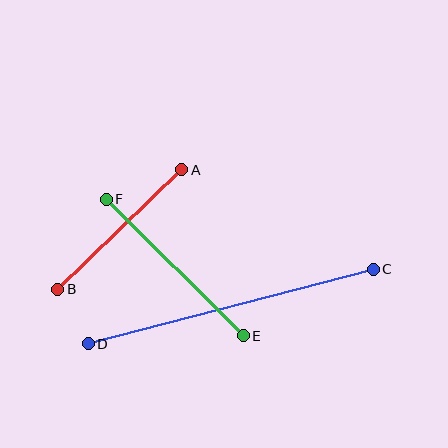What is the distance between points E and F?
The distance is approximately 193 pixels.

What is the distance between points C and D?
The distance is approximately 295 pixels.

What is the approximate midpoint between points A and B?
The midpoint is at approximately (120, 230) pixels.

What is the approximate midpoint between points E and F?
The midpoint is at approximately (175, 268) pixels.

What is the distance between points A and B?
The distance is approximately 172 pixels.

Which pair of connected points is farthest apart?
Points C and D are farthest apart.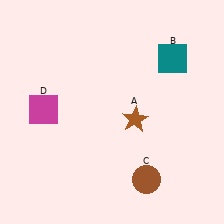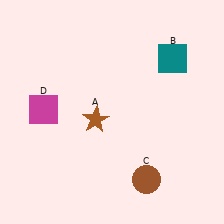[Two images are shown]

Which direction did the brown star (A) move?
The brown star (A) moved left.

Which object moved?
The brown star (A) moved left.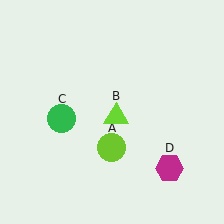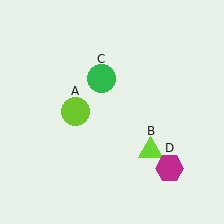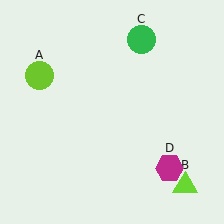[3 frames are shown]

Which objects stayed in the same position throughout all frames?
Magenta hexagon (object D) remained stationary.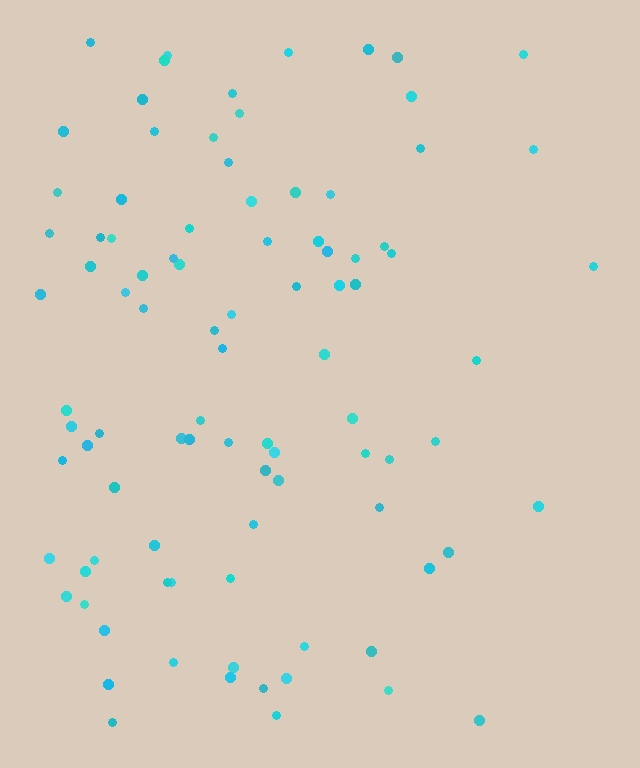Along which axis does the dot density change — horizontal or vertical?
Horizontal.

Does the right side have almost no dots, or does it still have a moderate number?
Still a moderate number, just noticeably fewer than the left.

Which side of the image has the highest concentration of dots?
The left.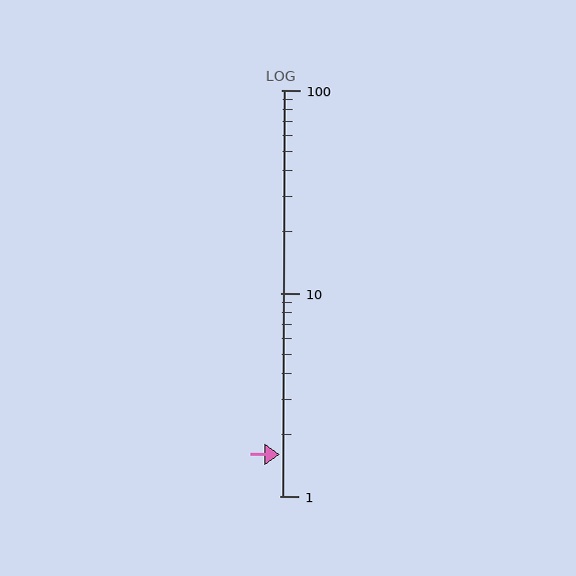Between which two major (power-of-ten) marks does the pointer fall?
The pointer is between 1 and 10.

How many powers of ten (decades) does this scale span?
The scale spans 2 decades, from 1 to 100.